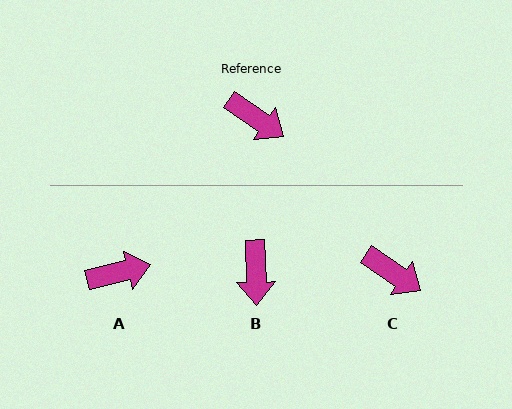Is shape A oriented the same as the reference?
No, it is off by about 48 degrees.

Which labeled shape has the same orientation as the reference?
C.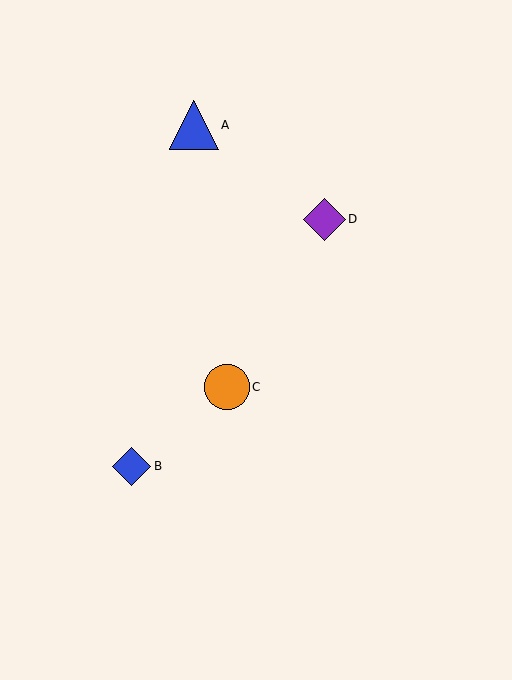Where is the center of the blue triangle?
The center of the blue triangle is at (194, 125).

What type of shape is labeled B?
Shape B is a blue diamond.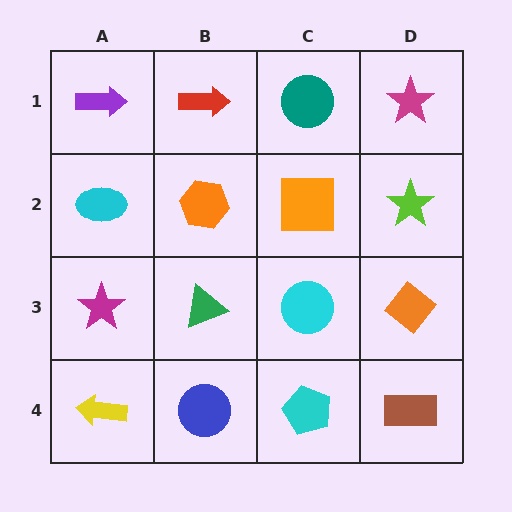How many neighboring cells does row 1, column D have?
2.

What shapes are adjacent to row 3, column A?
A cyan ellipse (row 2, column A), a yellow arrow (row 4, column A), a green triangle (row 3, column B).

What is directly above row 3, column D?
A lime star.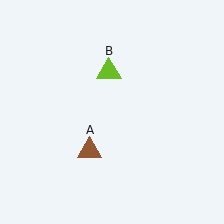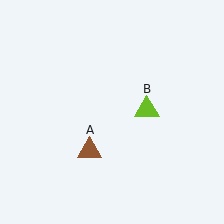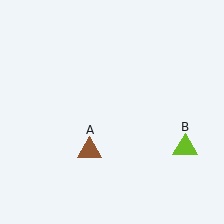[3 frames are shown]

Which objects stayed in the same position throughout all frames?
Brown triangle (object A) remained stationary.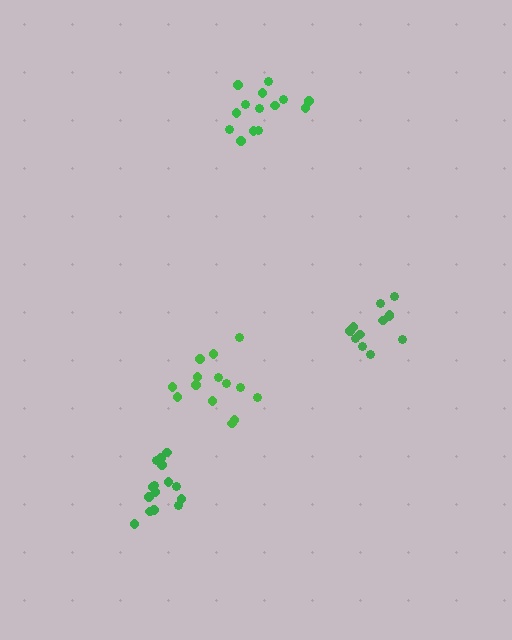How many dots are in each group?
Group 1: 14 dots, Group 2: 12 dots, Group 3: 14 dots, Group 4: 15 dots (55 total).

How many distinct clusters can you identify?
There are 4 distinct clusters.